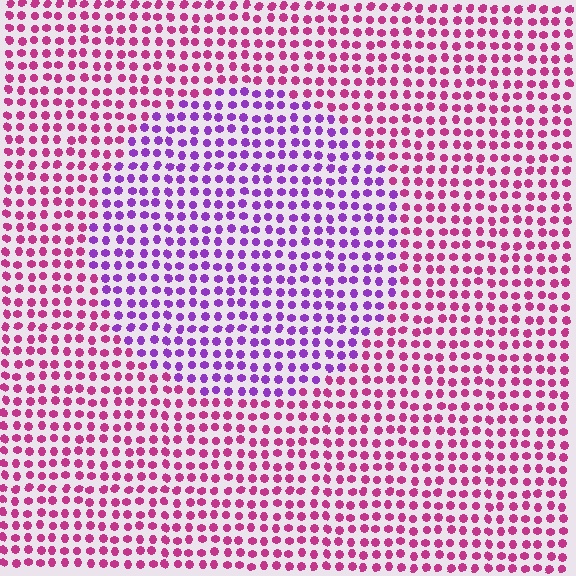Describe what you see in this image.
The image is filled with small magenta elements in a uniform arrangement. A circle-shaped region is visible where the elements are tinted to a slightly different hue, forming a subtle color boundary.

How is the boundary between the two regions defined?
The boundary is defined purely by a slight shift in hue (about 45 degrees). Spacing, size, and orientation are identical on both sides.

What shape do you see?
I see a circle.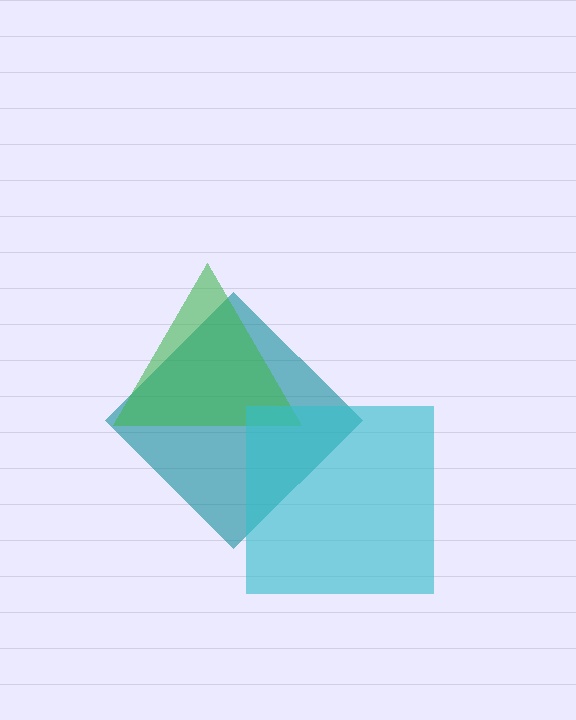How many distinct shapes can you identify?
There are 3 distinct shapes: a teal diamond, a green triangle, a cyan square.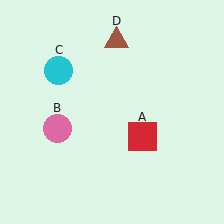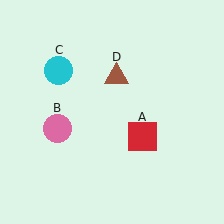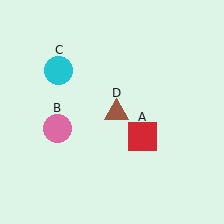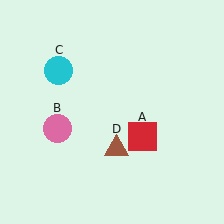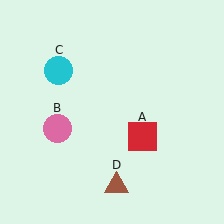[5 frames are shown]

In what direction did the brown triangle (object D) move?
The brown triangle (object D) moved down.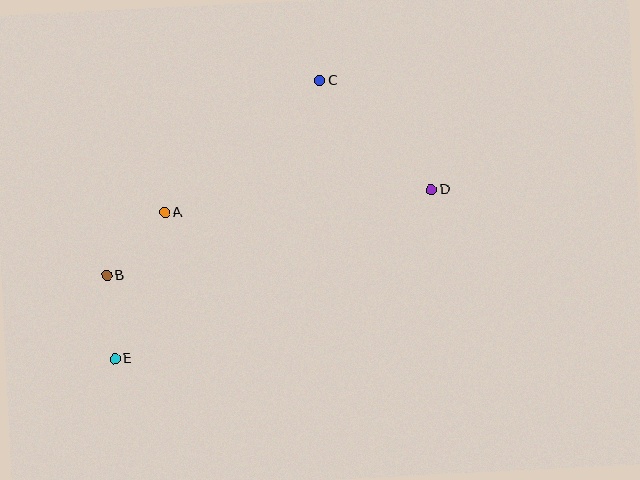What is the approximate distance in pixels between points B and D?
The distance between B and D is approximately 336 pixels.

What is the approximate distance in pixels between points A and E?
The distance between A and E is approximately 155 pixels.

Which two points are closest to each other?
Points B and E are closest to each other.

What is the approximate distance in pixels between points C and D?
The distance between C and D is approximately 156 pixels.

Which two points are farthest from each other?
Points D and E are farthest from each other.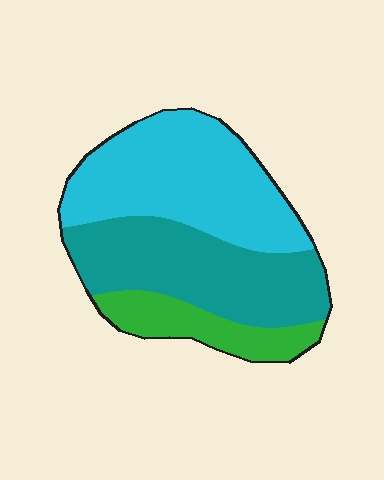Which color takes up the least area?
Green, at roughly 15%.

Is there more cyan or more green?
Cyan.